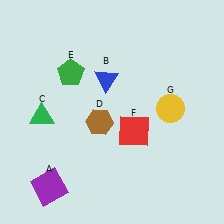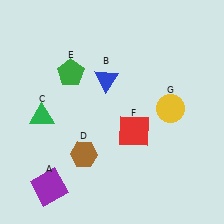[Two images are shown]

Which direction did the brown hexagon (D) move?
The brown hexagon (D) moved down.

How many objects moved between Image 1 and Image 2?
1 object moved between the two images.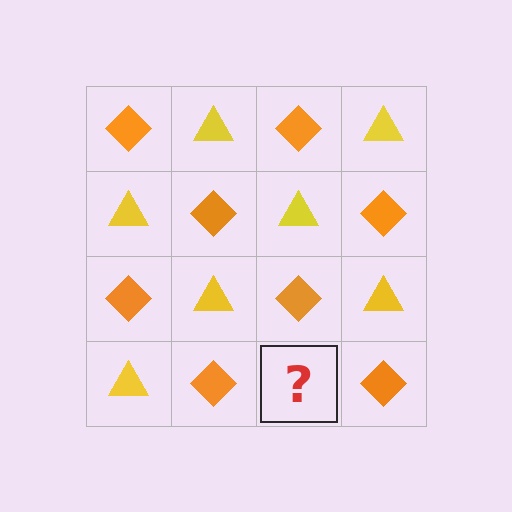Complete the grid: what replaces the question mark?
The question mark should be replaced with a yellow triangle.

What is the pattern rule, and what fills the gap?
The rule is that it alternates orange diamond and yellow triangle in a checkerboard pattern. The gap should be filled with a yellow triangle.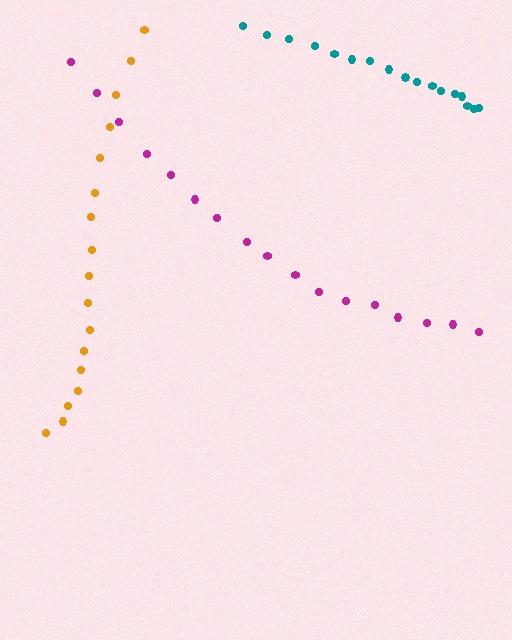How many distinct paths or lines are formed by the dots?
There are 3 distinct paths.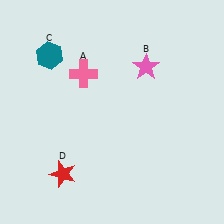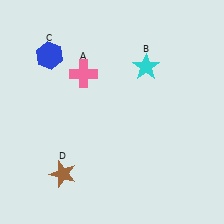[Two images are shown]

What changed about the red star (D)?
In Image 1, D is red. In Image 2, it changed to brown.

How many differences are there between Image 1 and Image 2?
There are 3 differences between the two images.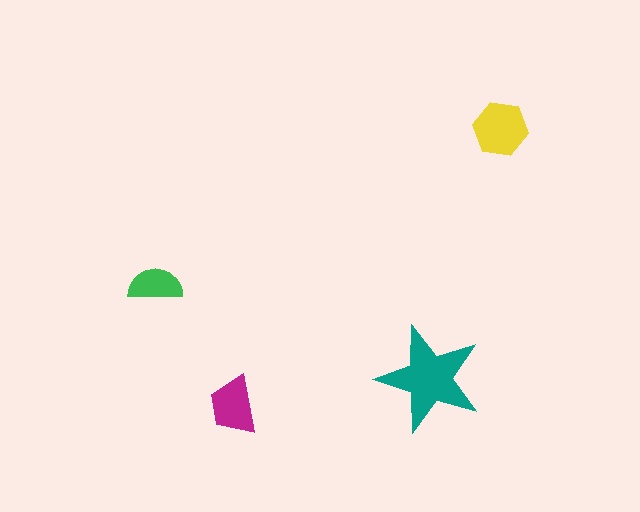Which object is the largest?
The teal star.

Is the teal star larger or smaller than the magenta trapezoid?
Larger.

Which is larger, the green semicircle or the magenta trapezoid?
The magenta trapezoid.